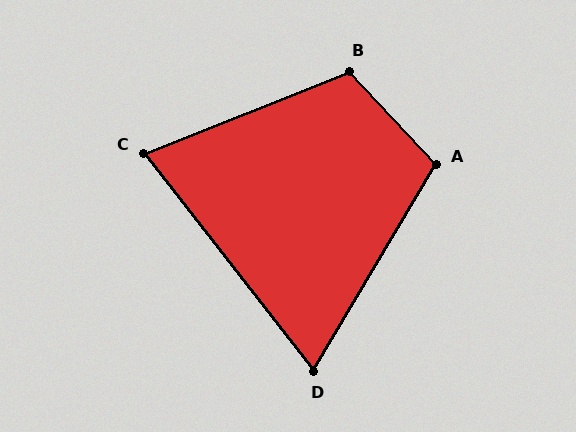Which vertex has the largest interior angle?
B, at approximately 111 degrees.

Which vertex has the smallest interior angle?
D, at approximately 69 degrees.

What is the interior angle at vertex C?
Approximately 74 degrees (acute).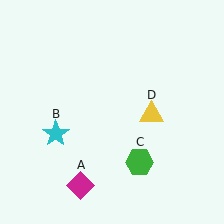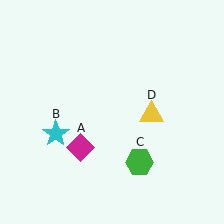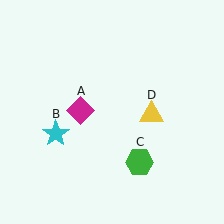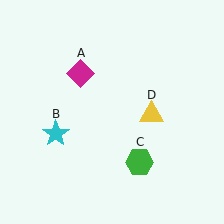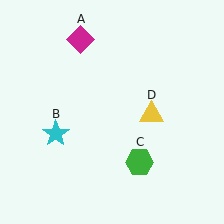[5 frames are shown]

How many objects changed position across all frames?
1 object changed position: magenta diamond (object A).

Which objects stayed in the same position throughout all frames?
Cyan star (object B) and green hexagon (object C) and yellow triangle (object D) remained stationary.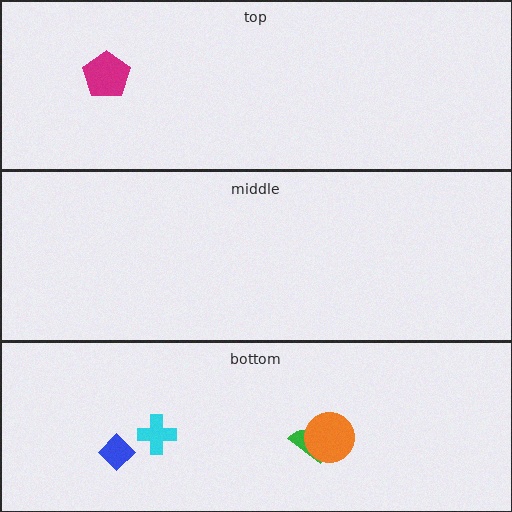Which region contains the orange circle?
The bottom region.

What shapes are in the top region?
The magenta pentagon.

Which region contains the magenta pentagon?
The top region.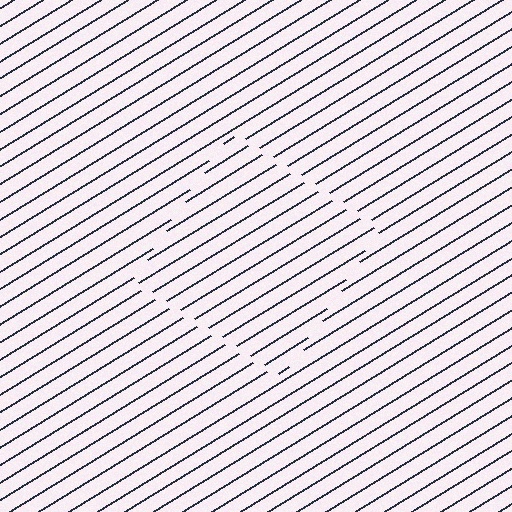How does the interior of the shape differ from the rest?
The interior of the shape contains the same grating, shifted by half a period — the contour is defined by the phase discontinuity where line-ends from the inner and outer gratings abut.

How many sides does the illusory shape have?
4 sides — the line-ends trace a square.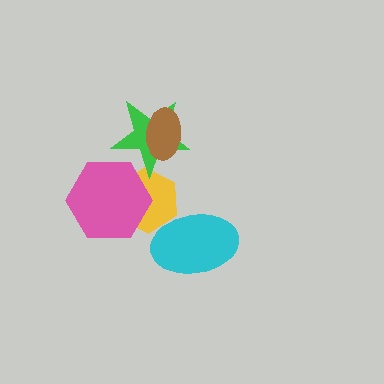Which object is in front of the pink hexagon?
The green star is in front of the pink hexagon.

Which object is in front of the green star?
The brown ellipse is in front of the green star.